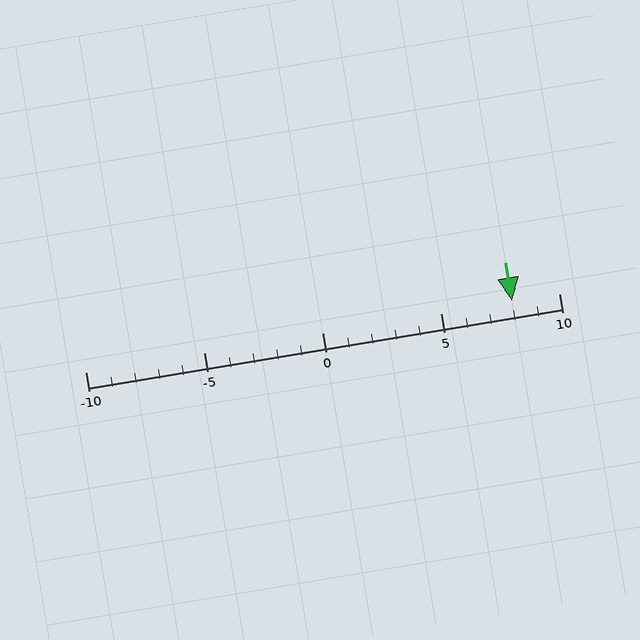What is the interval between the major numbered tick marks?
The major tick marks are spaced 5 units apart.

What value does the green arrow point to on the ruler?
The green arrow points to approximately 8.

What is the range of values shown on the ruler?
The ruler shows values from -10 to 10.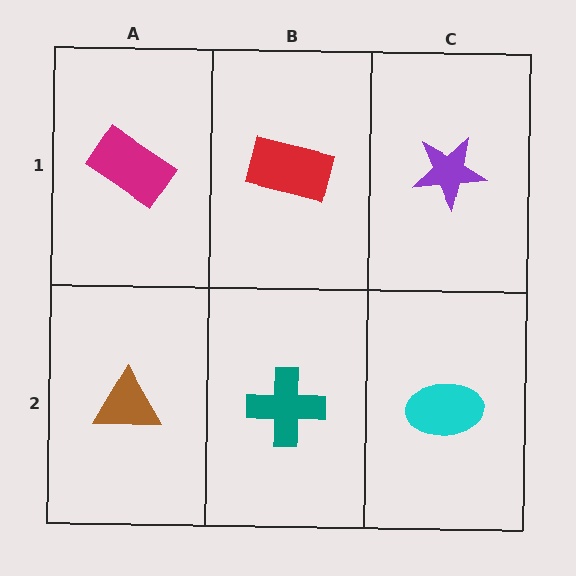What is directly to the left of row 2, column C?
A teal cross.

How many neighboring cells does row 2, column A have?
2.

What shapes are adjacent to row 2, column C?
A purple star (row 1, column C), a teal cross (row 2, column B).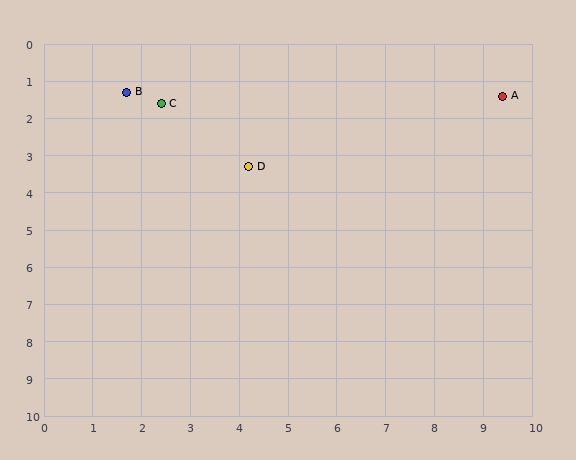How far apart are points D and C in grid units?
Points D and C are about 2.5 grid units apart.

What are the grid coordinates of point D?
Point D is at approximately (4.2, 3.3).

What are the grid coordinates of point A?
Point A is at approximately (9.4, 1.4).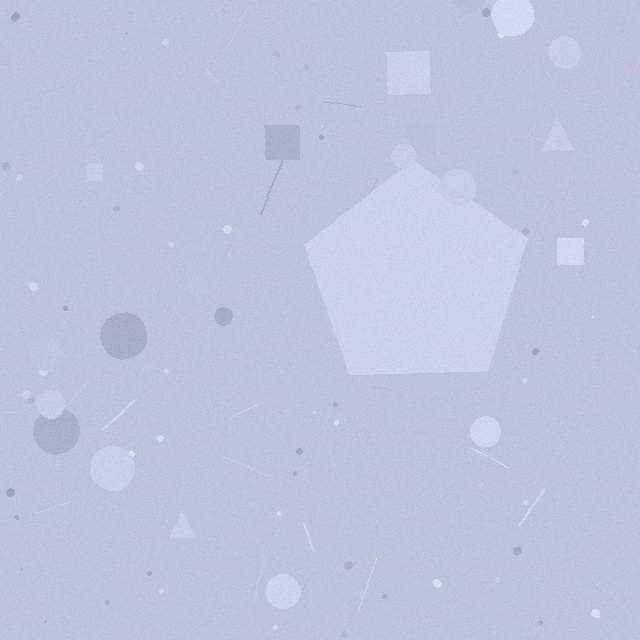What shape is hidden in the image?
A pentagon is hidden in the image.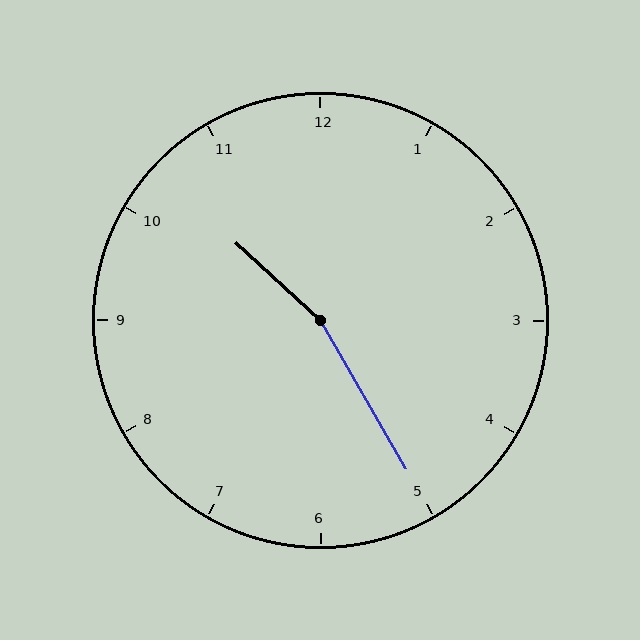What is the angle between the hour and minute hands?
Approximately 162 degrees.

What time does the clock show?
10:25.